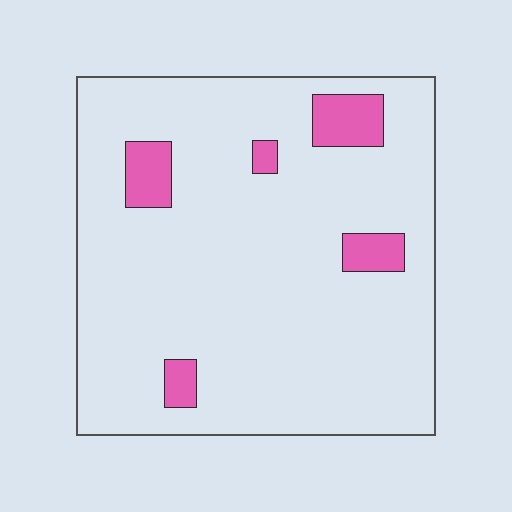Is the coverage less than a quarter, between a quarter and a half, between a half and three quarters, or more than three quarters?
Less than a quarter.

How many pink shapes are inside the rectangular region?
5.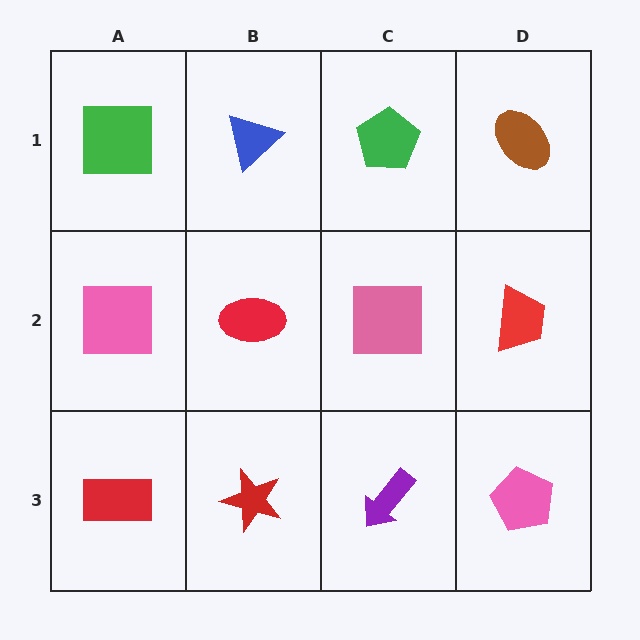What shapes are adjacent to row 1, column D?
A red trapezoid (row 2, column D), a green pentagon (row 1, column C).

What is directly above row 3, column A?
A pink square.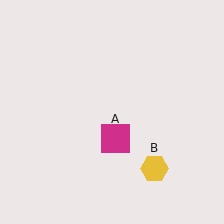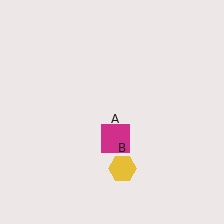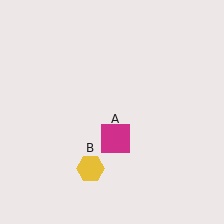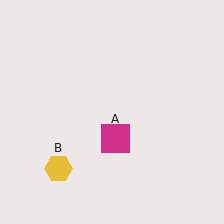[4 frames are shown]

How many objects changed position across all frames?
1 object changed position: yellow hexagon (object B).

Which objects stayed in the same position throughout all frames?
Magenta square (object A) remained stationary.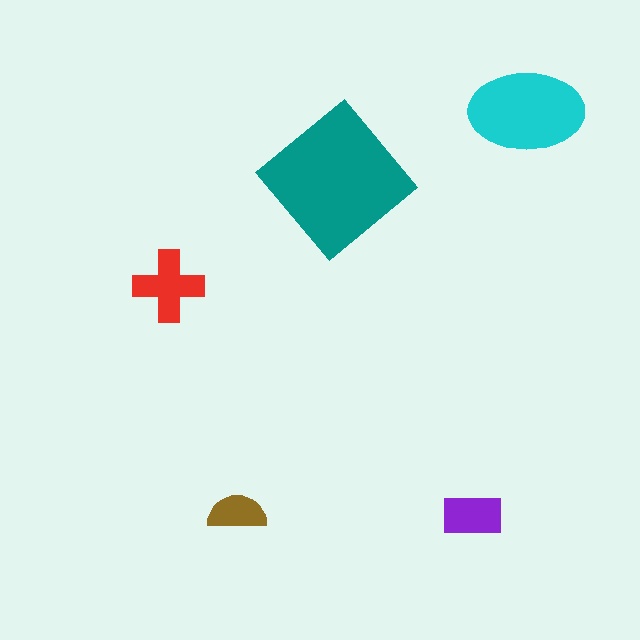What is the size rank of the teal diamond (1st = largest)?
1st.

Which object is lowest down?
The purple rectangle is bottommost.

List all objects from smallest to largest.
The brown semicircle, the purple rectangle, the red cross, the cyan ellipse, the teal diamond.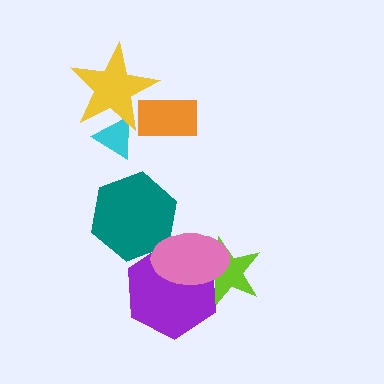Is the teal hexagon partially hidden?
Yes, it is partially covered by another shape.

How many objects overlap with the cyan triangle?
1 object overlaps with the cyan triangle.